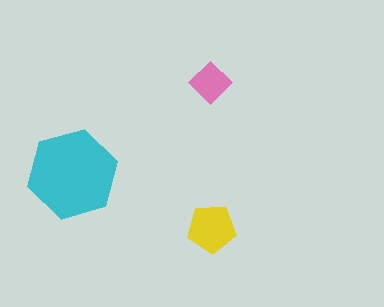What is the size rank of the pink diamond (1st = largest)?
3rd.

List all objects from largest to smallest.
The cyan hexagon, the yellow pentagon, the pink diamond.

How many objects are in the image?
There are 3 objects in the image.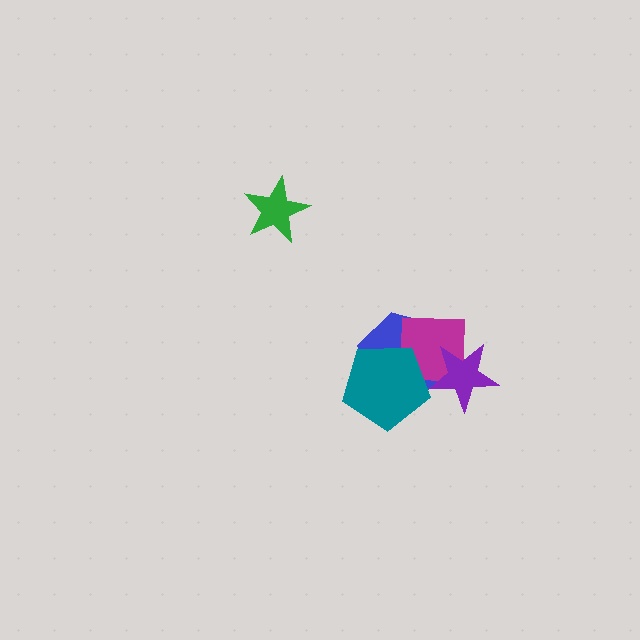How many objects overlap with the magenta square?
3 objects overlap with the magenta square.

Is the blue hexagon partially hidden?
Yes, it is partially covered by another shape.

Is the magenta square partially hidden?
Yes, it is partially covered by another shape.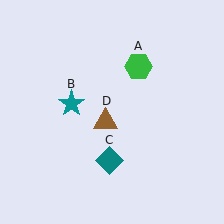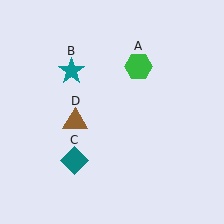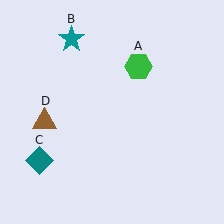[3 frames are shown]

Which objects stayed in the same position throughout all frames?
Green hexagon (object A) remained stationary.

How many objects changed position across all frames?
3 objects changed position: teal star (object B), teal diamond (object C), brown triangle (object D).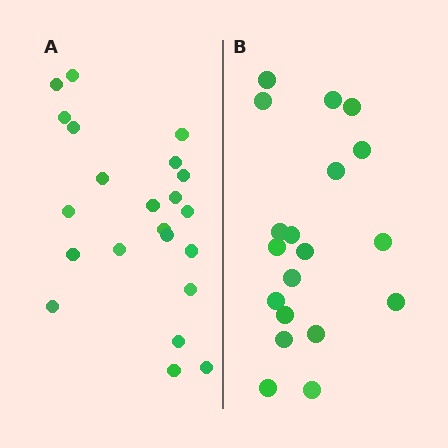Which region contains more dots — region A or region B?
Region A (the left region) has more dots.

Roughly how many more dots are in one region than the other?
Region A has just a few more — roughly 2 or 3 more dots than region B.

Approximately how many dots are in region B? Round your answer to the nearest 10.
About 20 dots. (The exact count is 19, which rounds to 20.)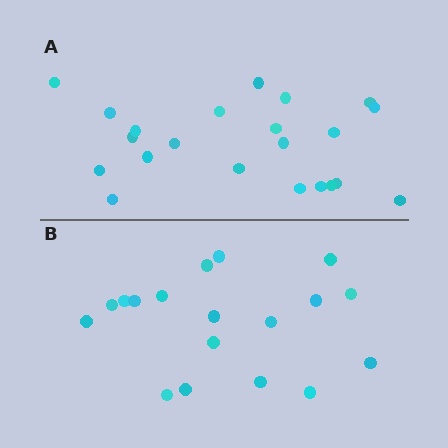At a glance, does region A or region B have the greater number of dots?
Region A (the top region) has more dots.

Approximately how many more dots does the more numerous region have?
Region A has about 4 more dots than region B.